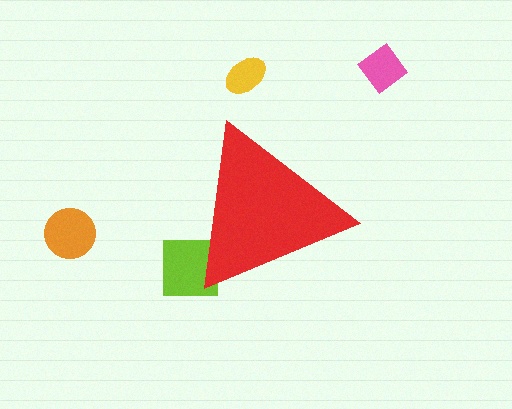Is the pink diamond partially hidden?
No, the pink diamond is fully visible.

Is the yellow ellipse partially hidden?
No, the yellow ellipse is fully visible.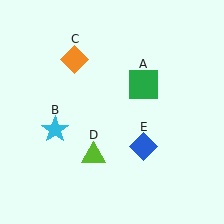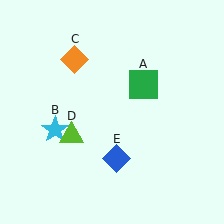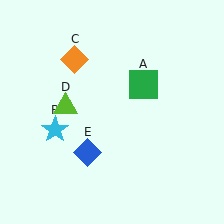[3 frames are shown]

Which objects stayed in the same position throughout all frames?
Green square (object A) and cyan star (object B) and orange diamond (object C) remained stationary.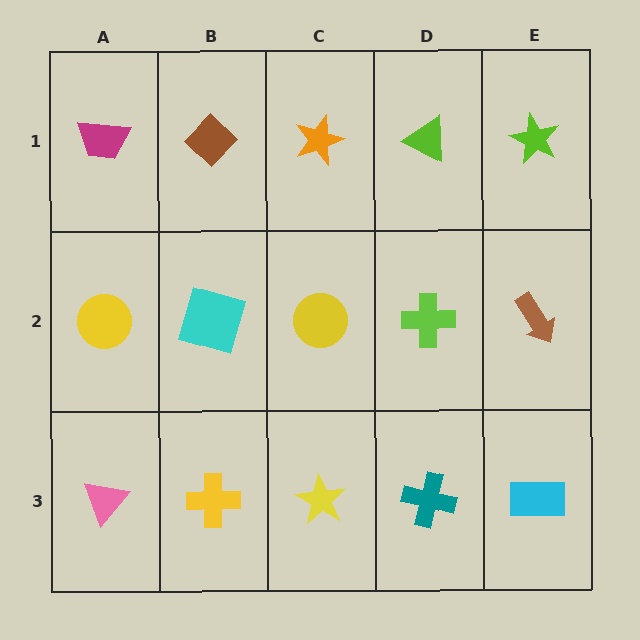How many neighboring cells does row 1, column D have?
3.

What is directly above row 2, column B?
A brown diamond.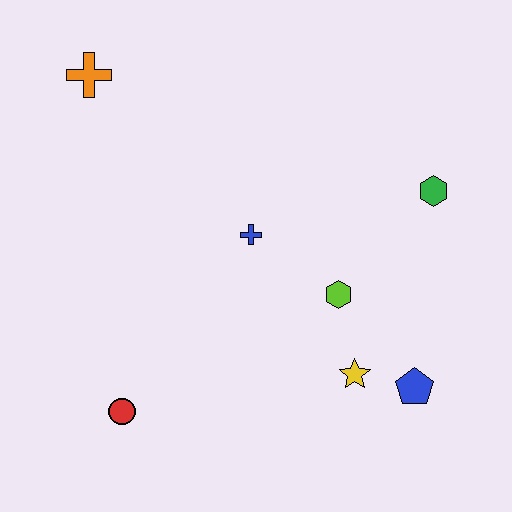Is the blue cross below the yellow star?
No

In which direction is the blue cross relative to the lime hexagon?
The blue cross is to the left of the lime hexagon.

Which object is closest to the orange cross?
The blue cross is closest to the orange cross.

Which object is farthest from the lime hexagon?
The orange cross is farthest from the lime hexagon.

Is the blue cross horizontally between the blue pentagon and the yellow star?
No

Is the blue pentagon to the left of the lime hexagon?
No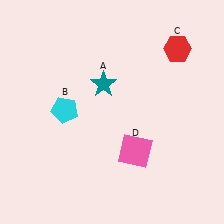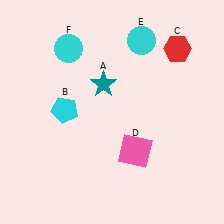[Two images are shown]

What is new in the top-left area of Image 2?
A cyan circle (F) was added in the top-left area of Image 2.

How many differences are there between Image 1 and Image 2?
There are 2 differences between the two images.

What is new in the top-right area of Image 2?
A cyan circle (E) was added in the top-right area of Image 2.